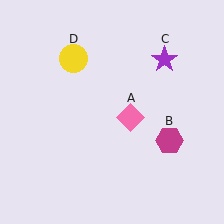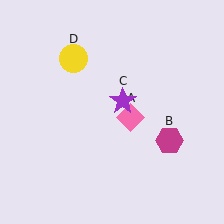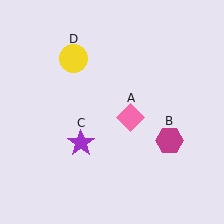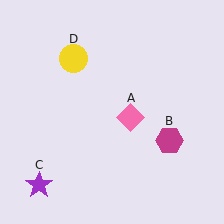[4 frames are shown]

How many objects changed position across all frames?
1 object changed position: purple star (object C).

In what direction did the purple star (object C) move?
The purple star (object C) moved down and to the left.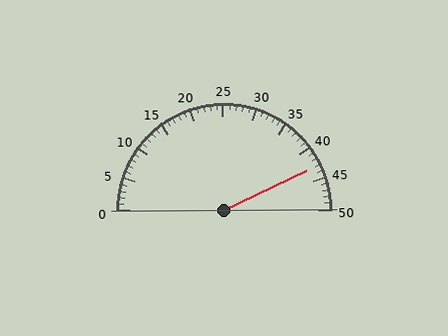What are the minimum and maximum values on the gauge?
The gauge ranges from 0 to 50.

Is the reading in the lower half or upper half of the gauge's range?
The reading is in the upper half of the range (0 to 50).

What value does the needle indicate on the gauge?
The needle indicates approximately 43.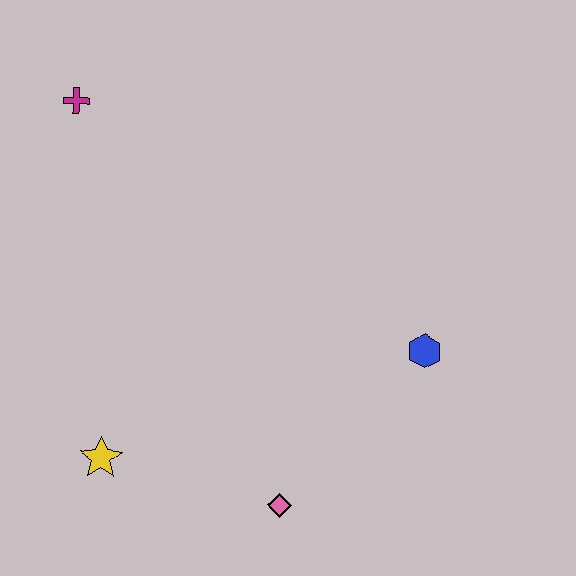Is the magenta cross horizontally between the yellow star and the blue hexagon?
No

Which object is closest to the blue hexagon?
The pink diamond is closest to the blue hexagon.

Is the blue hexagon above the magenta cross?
No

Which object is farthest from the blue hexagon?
The magenta cross is farthest from the blue hexagon.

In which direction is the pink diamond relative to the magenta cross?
The pink diamond is below the magenta cross.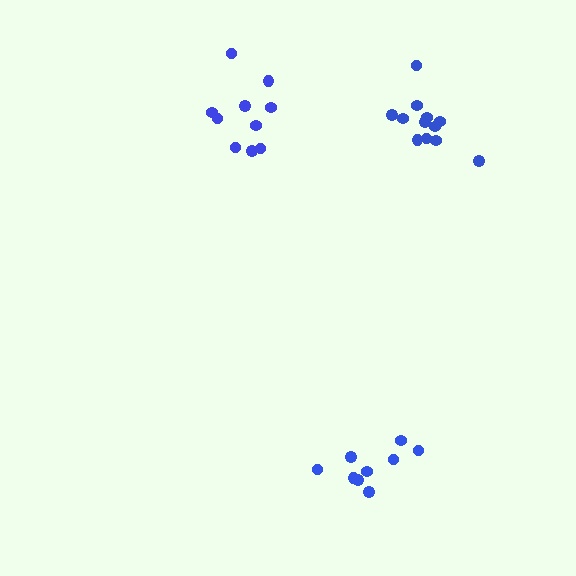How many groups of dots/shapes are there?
There are 3 groups.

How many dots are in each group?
Group 1: 9 dots, Group 2: 12 dots, Group 3: 10 dots (31 total).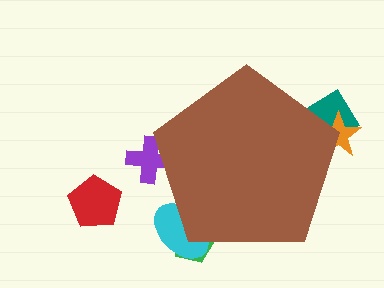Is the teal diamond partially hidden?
Yes, the teal diamond is partially hidden behind the brown pentagon.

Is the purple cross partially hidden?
Yes, the purple cross is partially hidden behind the brown pentagon.